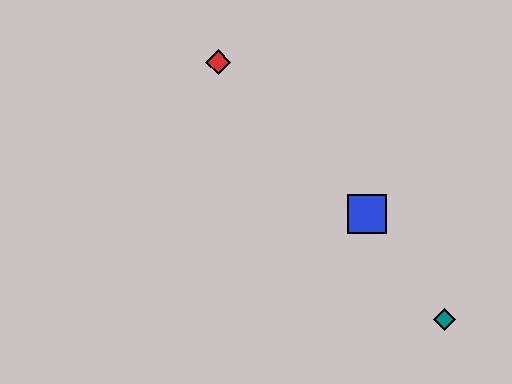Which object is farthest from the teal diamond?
The red diamond is farthest from the teal diamond.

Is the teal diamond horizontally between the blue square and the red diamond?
No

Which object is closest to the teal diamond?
The blue square is closest to the teal diamond.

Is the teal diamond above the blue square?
No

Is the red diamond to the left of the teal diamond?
Yes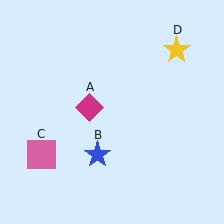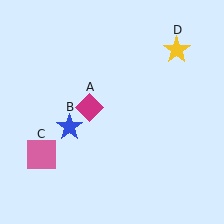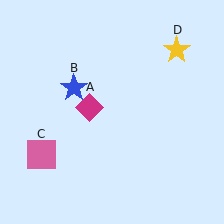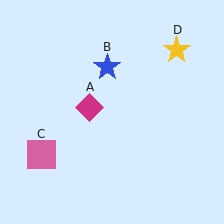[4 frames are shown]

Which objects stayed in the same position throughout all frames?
Magenta diamond (object A) and pink square (object C) and yellow star (object D) remained stationary.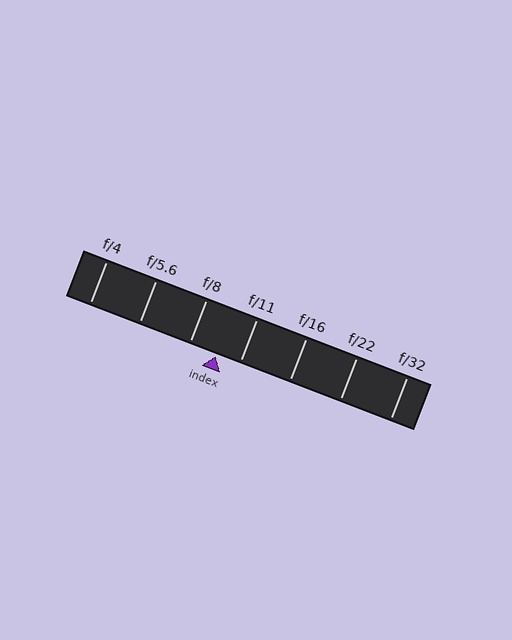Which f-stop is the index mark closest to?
The index mark is closest to f/11.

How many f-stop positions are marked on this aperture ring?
There are 7 f-stop positions marked.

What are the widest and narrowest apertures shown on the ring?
The widest aperture shown is f/4 and the narrowest is f/32.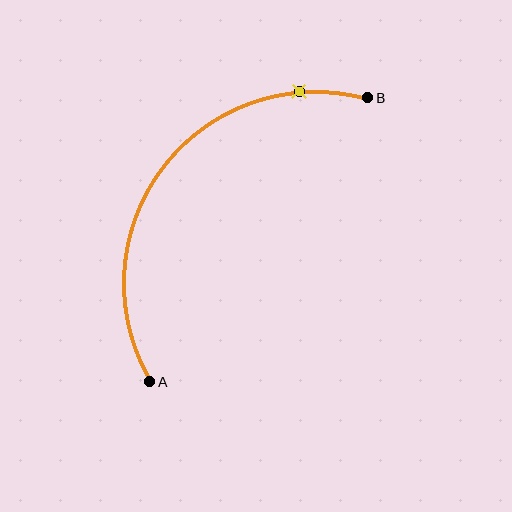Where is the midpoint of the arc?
The arc midpoint is the point on the curve farthest from the straight line joining A and B. It sits above and to the left of that line.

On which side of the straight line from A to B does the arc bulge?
The arc bulges above and to the left of the straight line connecting A and B.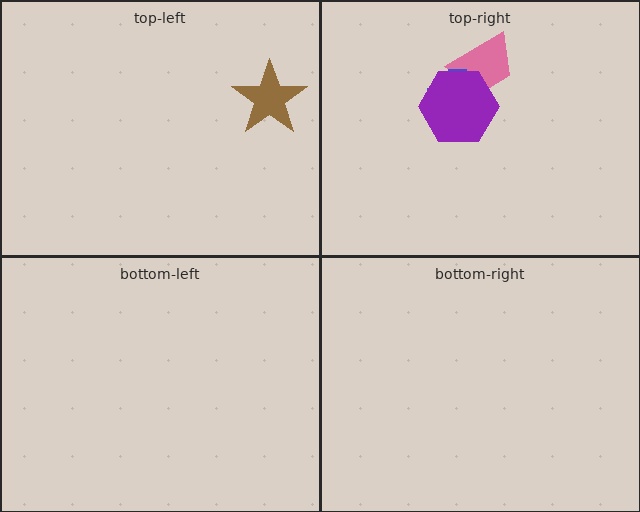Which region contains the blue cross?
The top-right region.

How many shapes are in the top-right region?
3.